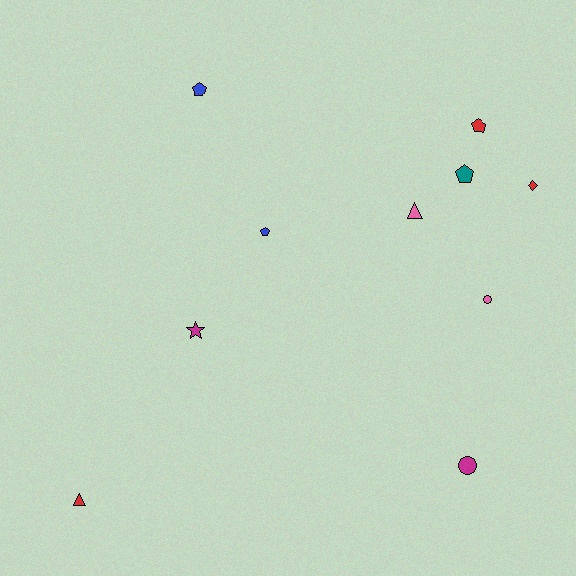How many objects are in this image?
There are 10 objects.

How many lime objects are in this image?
There are no lime objects.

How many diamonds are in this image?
There is 1 diamond.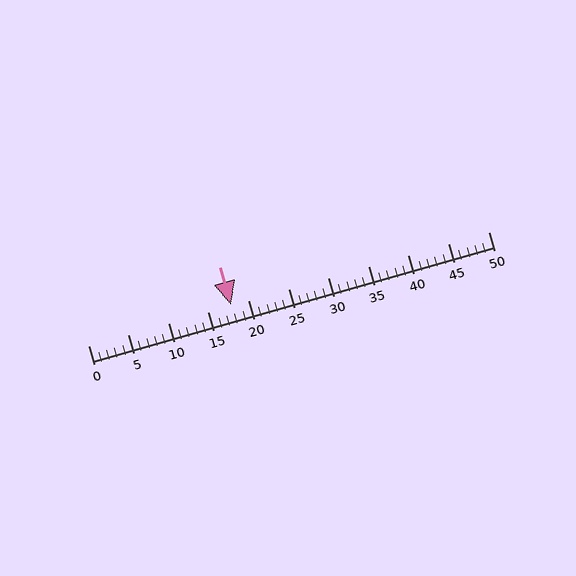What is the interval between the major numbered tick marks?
The major tick marks are spaced 5 units apart.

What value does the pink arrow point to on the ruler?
The pink arrow points to approximately 18.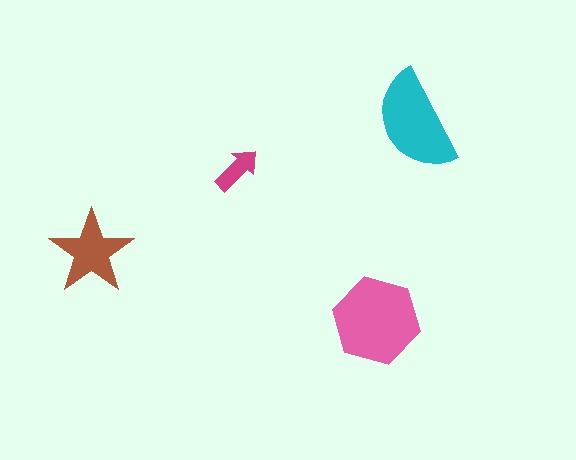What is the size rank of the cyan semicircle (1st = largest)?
2nd.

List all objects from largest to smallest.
The pink hexagon, the cyan semicircle, the brown star, the magenta arrow.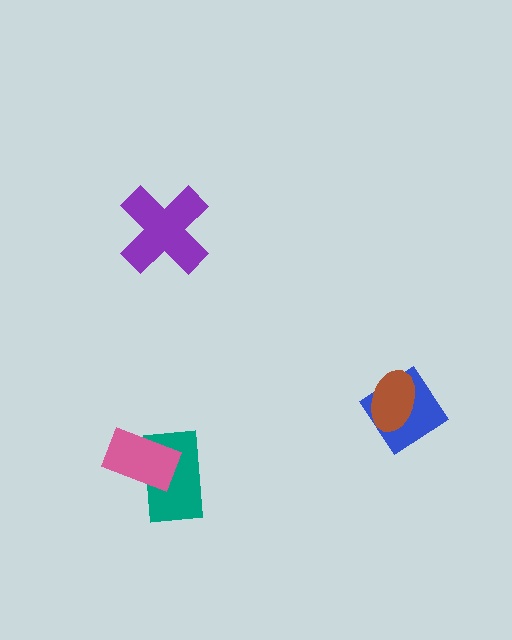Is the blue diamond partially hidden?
Yes, it is partially covered by another shape.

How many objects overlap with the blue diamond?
1 object overlaps with the blue diamond.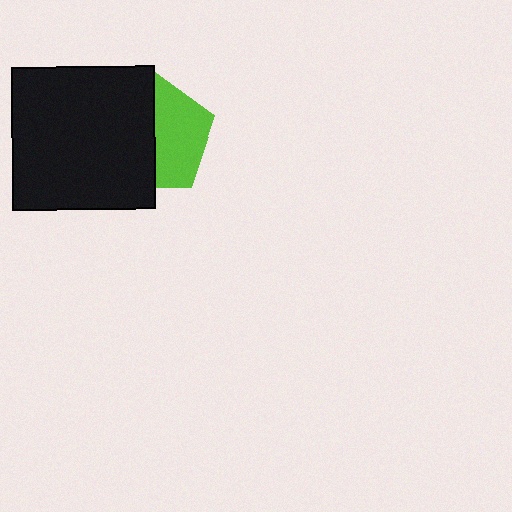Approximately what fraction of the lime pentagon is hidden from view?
Roughly 53% of the lime pentagon is hidden behind the black square.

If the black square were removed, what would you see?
You would see the complete lime pentagon.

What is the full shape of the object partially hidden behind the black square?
The partially hidden object is a lime pentagon.